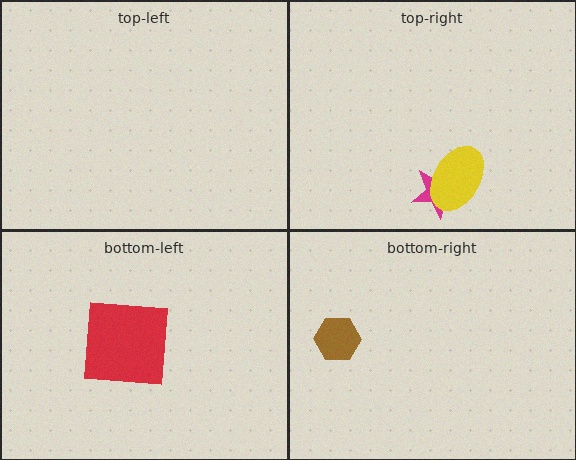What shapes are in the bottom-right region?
The brown hexagon.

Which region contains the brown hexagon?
The bottom-right region.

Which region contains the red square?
The bottom-left region.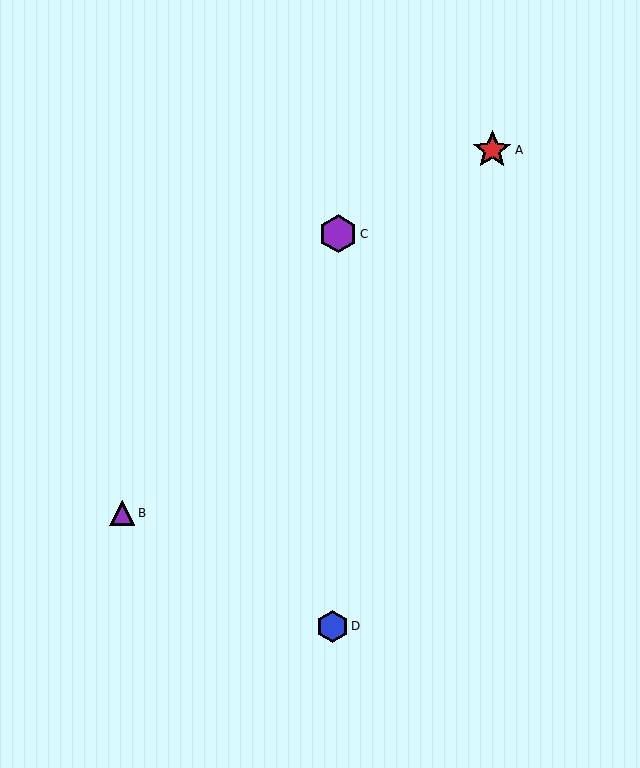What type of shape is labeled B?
Shape B is a purple triangle.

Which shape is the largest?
The red star (labeled A) is the largest.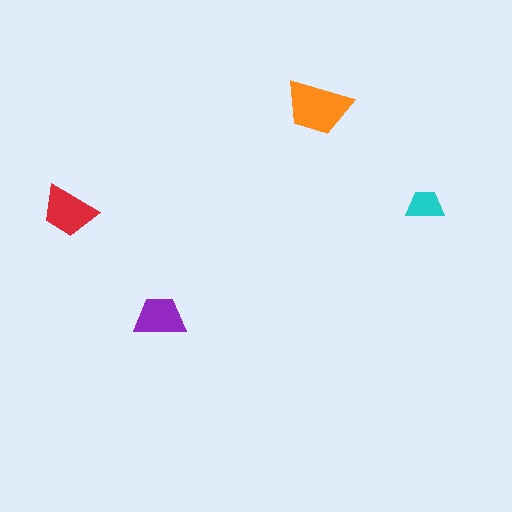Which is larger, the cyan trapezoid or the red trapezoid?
The red one.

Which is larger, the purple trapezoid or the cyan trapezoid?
The purple one.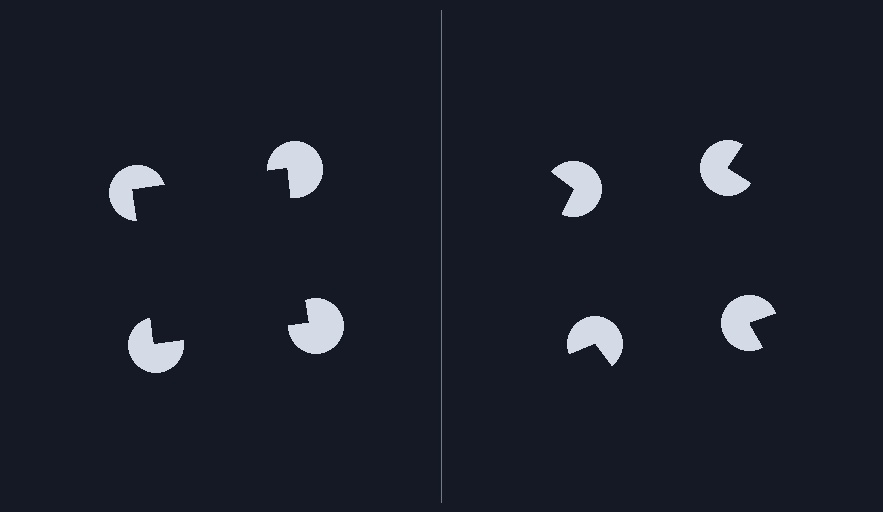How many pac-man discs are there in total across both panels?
8 — 4 on each side.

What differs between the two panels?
The pac-man discs are positioned identically on both sides; only the wedge orientations differ. On the left they align to a square; on the right they are misaligned.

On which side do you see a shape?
An illusory square appears on the left side. On the right side the wedge cuts are rotated, so no coherent shape forms.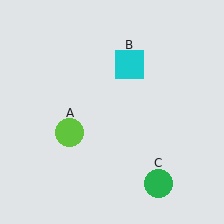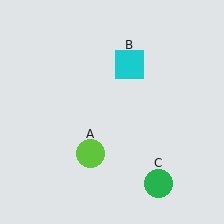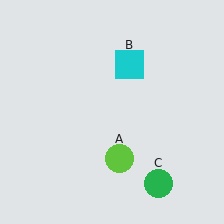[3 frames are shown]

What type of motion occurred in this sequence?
The lime circle (object A) rotated counterclockwise around the center of the scene.